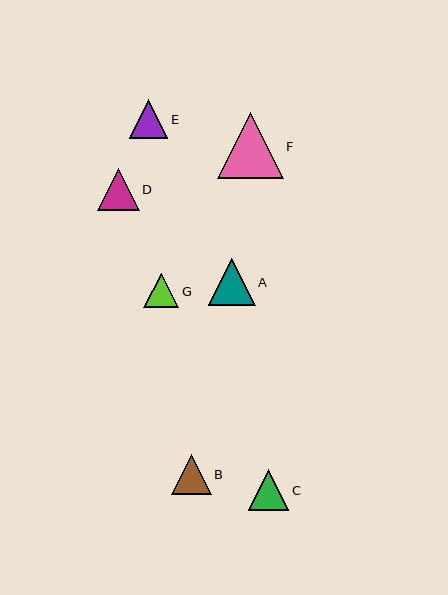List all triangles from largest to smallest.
From largest to smallest: F, A, D, C, B, E, G.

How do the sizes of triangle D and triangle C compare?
Triangle D and triangle C are approximately the same size.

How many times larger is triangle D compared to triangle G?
Triangle D is approximately 1.2 times the size of triangle G.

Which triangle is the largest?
Triangle F is the largest with a size of approximately 66 pixels.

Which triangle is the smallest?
Triangle G is the smallest with a size of approximately 35 pixels.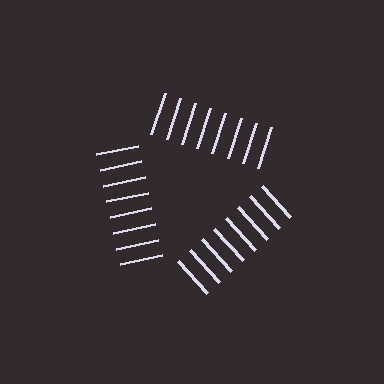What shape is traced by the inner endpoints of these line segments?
An illusory triangle — the line segments terminate on its edges but no continuous stroke is drawn.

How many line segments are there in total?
24 — 8 along each of the 3 edges.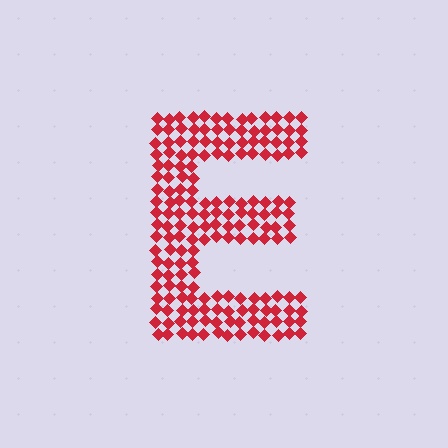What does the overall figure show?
The overall figure shows the letter E.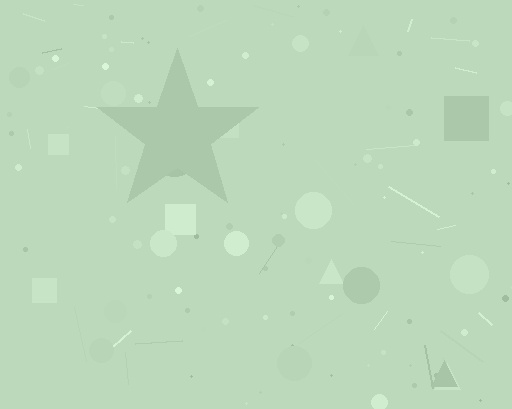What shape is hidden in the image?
A star is hidden in the image.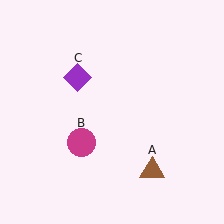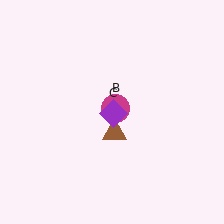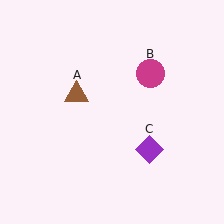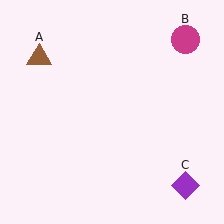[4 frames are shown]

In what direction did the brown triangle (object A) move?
The brown triangle (object A) moved up and to the left.